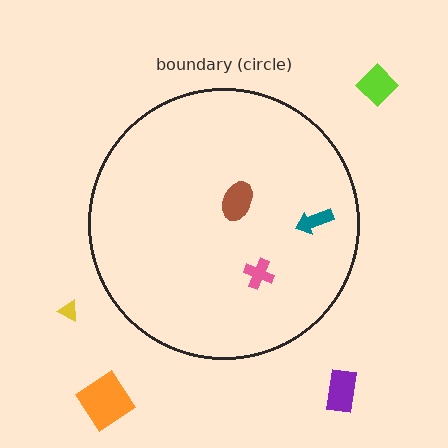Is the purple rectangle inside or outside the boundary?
Outside.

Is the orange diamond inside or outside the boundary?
Outside.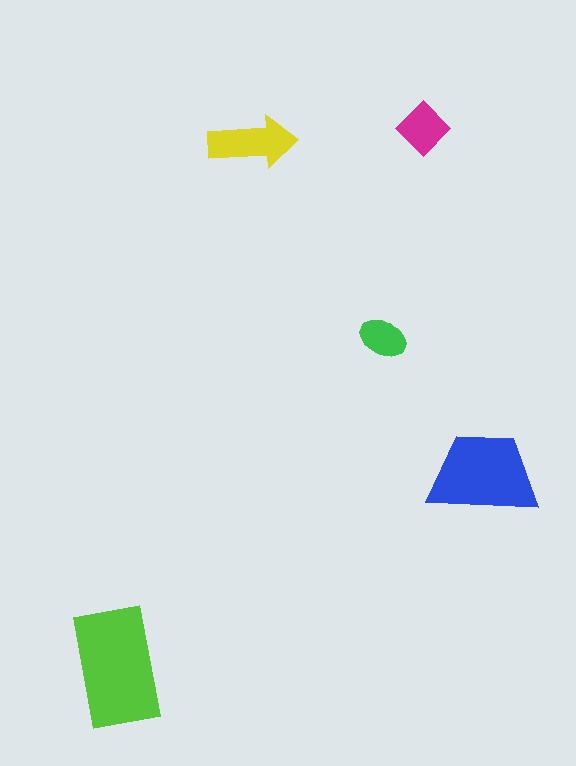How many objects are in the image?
There are 5 objects in the image.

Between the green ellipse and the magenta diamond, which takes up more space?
The magenta diamond.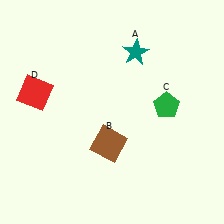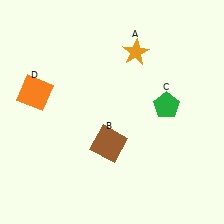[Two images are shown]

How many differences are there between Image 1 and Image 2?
There are 2 differences between the two images.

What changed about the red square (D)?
In Image 1, D is red. In Image 2, it changed to orange.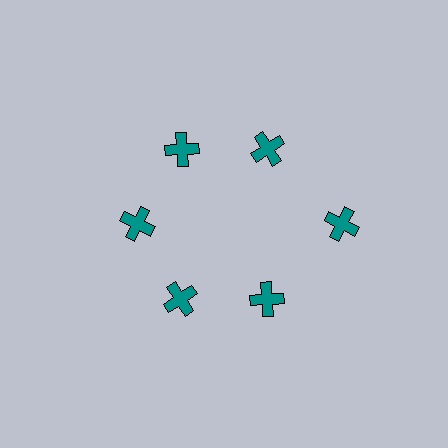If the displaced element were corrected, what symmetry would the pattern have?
It would have 6-fold rotational symmetry — the pattern would map onto itself every 60 degrees.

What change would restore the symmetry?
The symmetry would be restored by moving it inward, back onto the ring so that all 6 crosses sit at equal angles and equal distance from the center.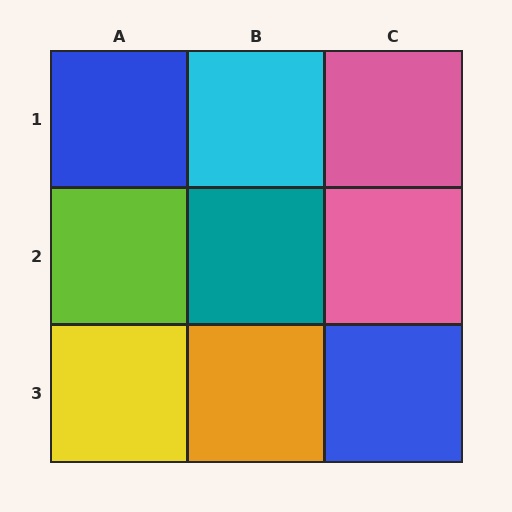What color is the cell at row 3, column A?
Yellow.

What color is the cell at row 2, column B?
Teal.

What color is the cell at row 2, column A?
Lime.